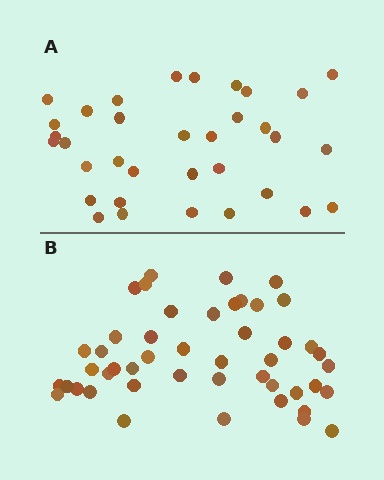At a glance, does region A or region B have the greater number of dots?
Region B (the bottom region) has more dots.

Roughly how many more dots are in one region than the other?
Region B has approximately 15 more dots than region A.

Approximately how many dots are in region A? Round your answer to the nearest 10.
About 30 dots. (The exact count is 34, which rounds to 30.)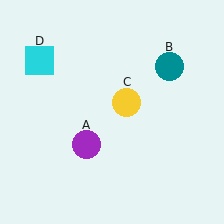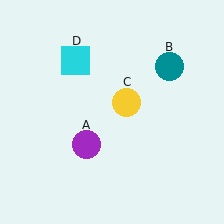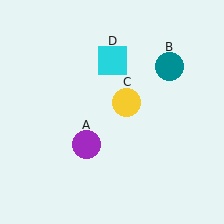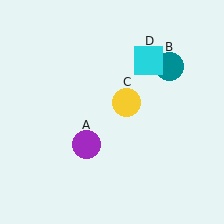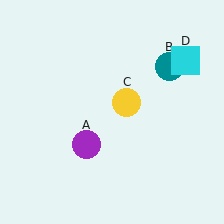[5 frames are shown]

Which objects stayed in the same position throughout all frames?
Purple circle (object A) and teal circle (object B) and yellow circle (object C) remained stationary.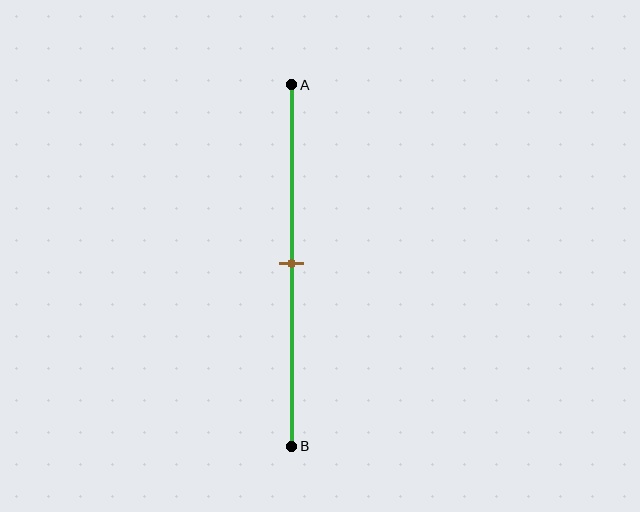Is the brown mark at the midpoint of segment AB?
Yes, the mark is approximately at the midpoint.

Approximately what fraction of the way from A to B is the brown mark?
The brown mark is approximately 50% of the way from A to B.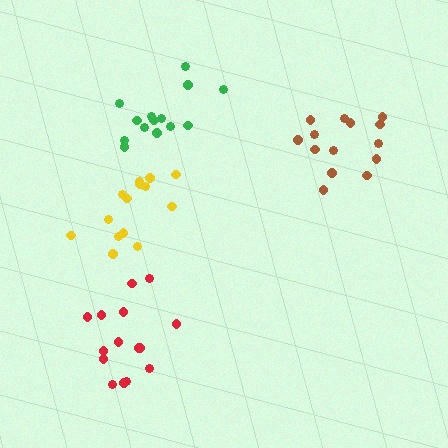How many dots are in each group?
Group 1: 14 dots, Group 2: 14 dots, Group 3: 15 dots, Group 4: 14 dots (57 total).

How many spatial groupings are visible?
There are 4 spatial groupings.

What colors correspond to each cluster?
The clusters are colored: yellow, green, red, brown.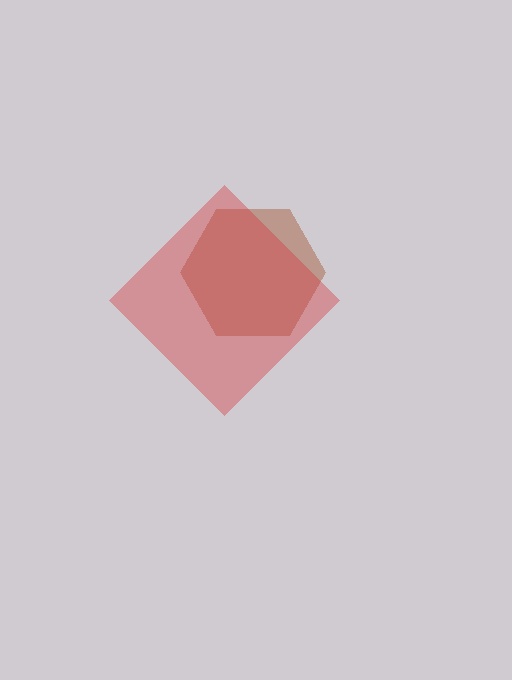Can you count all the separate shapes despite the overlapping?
Yes, there are 2 separate shapes.